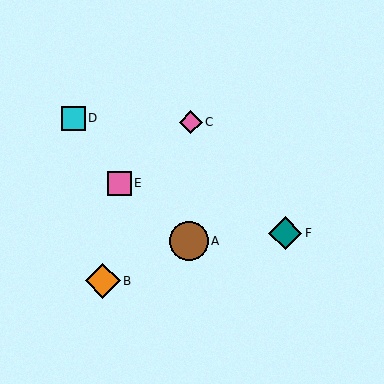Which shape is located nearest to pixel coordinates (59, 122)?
The cyan square (labeled D) at (73, 118) is nearest to that location.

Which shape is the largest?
The brown circle (labeled A) is the largest.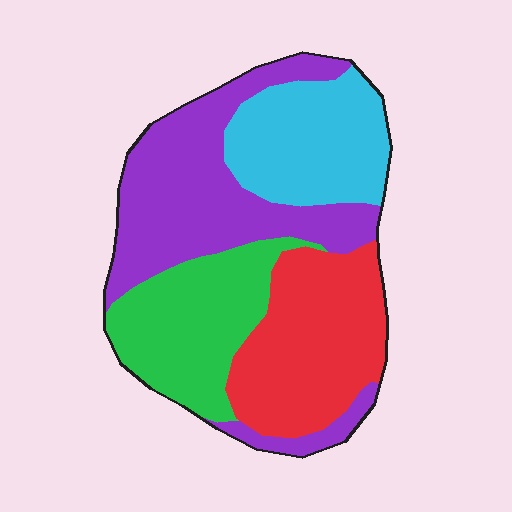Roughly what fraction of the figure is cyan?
Cyan takes up about one fifth (1/5) of the figure.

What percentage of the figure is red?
Red covers around 25% of the figure.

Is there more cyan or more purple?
Purple.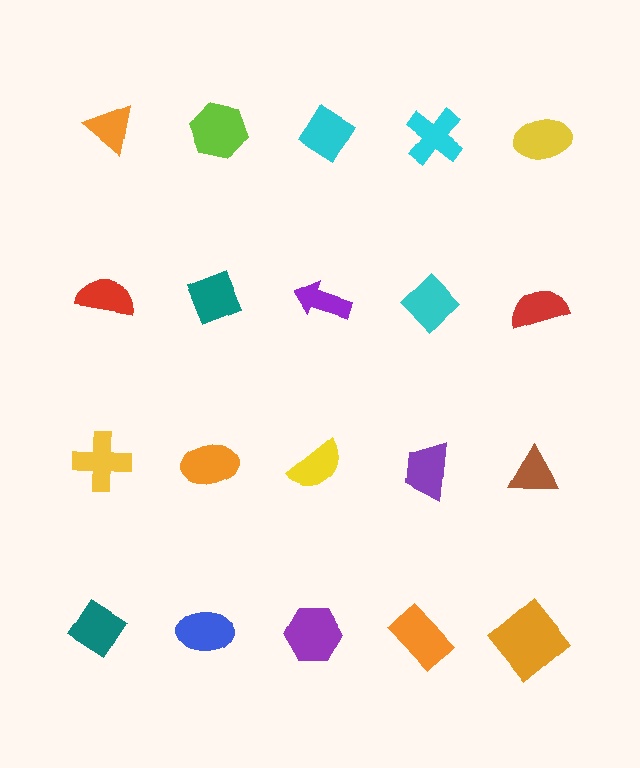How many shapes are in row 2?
5 shapes.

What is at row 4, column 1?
A teal diamond.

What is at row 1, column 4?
A cyan cross.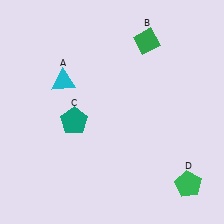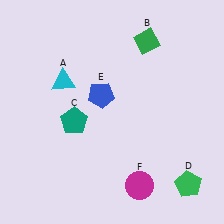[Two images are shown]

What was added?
A blue pentagon (E), a magenta circle (F) were added in Image 2.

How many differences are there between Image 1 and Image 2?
There are 2 differences between the two images.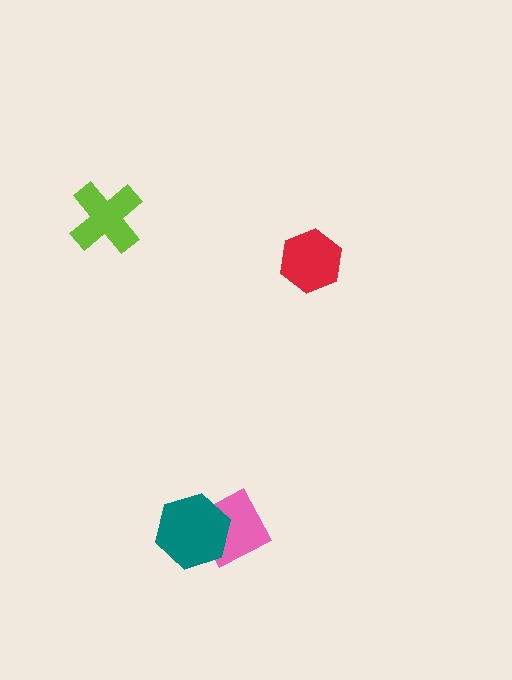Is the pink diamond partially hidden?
Yes, it is partially covered by another shape.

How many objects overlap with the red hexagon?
0 objects overlap with the red hexagon.